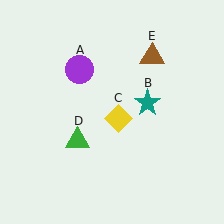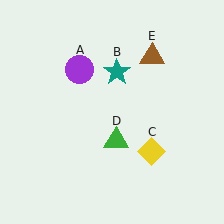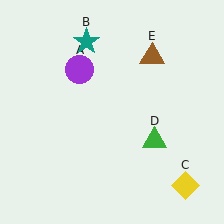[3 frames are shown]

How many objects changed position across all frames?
3 objects changed position: teal star (object B), yellow diamond (object C), green triangle (object D).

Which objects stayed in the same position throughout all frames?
Purple circle (object A) and brown triangle (object E) remained stationary.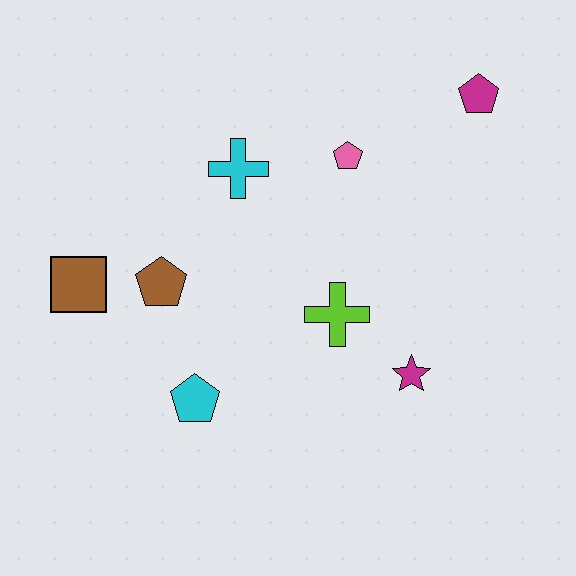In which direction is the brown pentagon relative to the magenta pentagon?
The brown pentagon is to the left of the magenta pentagon.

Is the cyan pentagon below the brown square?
Yes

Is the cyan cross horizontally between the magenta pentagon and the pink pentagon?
No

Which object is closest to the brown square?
The brown pentagon is closest to the brown square.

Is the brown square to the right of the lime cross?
No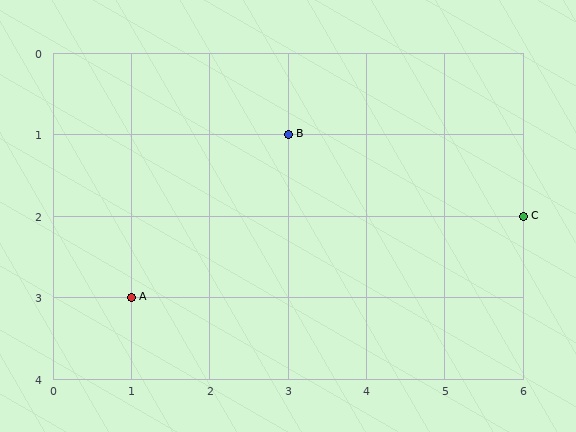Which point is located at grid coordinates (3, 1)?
Point B is at (3, 1).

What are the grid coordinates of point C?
Point C is at grid coordinates (6, 2).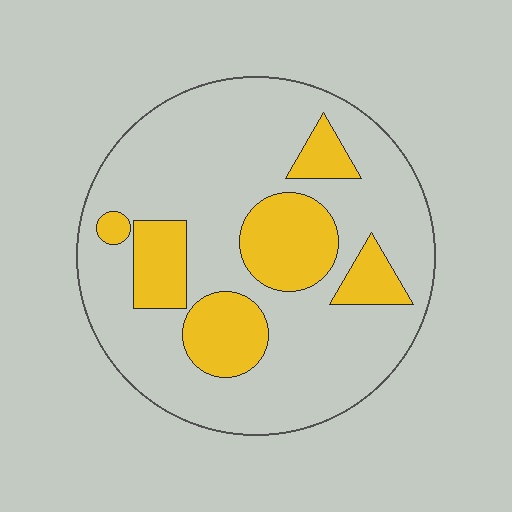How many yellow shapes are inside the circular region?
6.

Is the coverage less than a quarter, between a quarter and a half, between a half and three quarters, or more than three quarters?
Less than a quarter.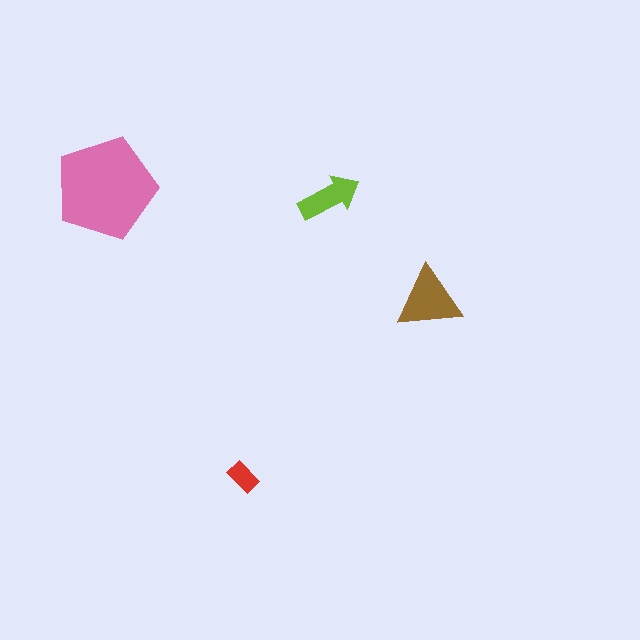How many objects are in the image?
There are 4 objects in the image.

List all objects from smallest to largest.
The red rectangle, the lime arrow, the brown triangle, the pink pentagon.